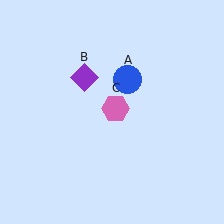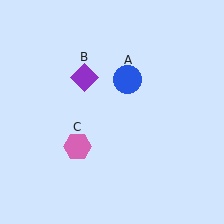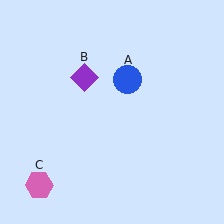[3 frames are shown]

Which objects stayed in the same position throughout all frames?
Blue circle (object A) and purple diamond (object B) remained stationary.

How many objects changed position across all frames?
1 object changed position: pink hexagon (object C).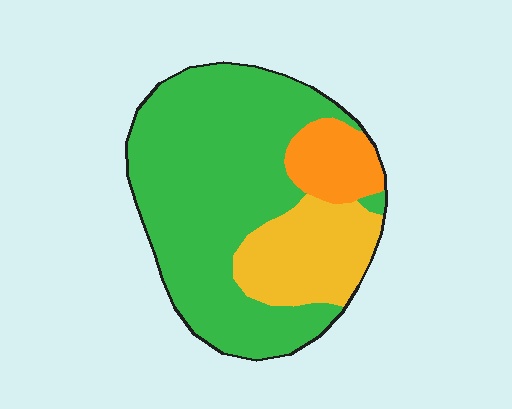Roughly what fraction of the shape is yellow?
Yellow covers 21% of the shape.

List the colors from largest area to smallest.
From largest to smallest: green, yellow, orange.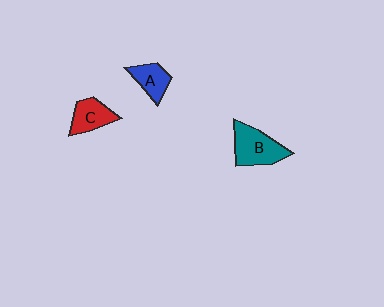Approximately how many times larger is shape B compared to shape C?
Approximately 1.5 times.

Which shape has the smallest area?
Shape A (blue).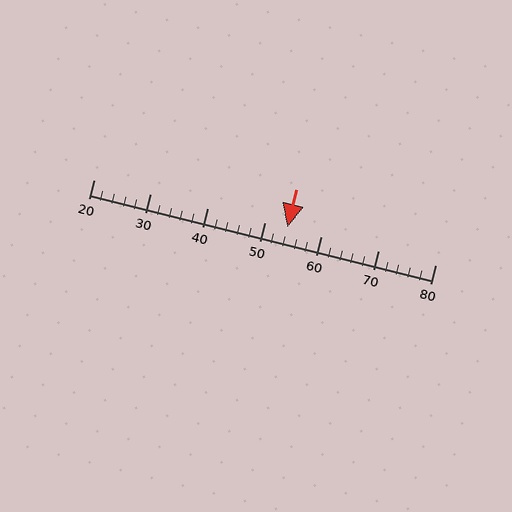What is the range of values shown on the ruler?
The ruler shows values from 20 to 80.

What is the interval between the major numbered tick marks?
The major tick marks are spaced 10 units apart.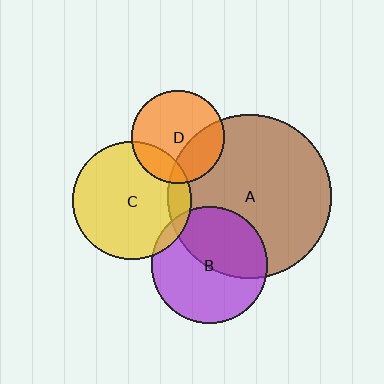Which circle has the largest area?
Circle A (brown).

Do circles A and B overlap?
Yes.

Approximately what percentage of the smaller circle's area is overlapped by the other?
Approximately 45%.